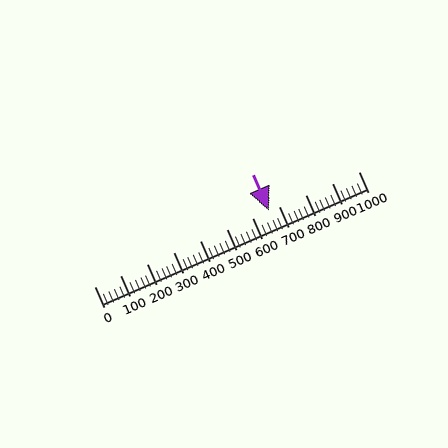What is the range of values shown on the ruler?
The ruler shows values from 0 to 1000.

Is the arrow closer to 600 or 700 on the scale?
The arrow is closer to 700.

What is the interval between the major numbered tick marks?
The major tick marks are spaced 100 units apart.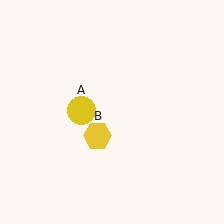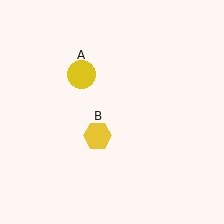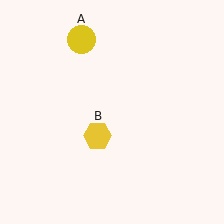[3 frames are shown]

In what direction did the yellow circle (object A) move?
The yellow circle (object A) moved up.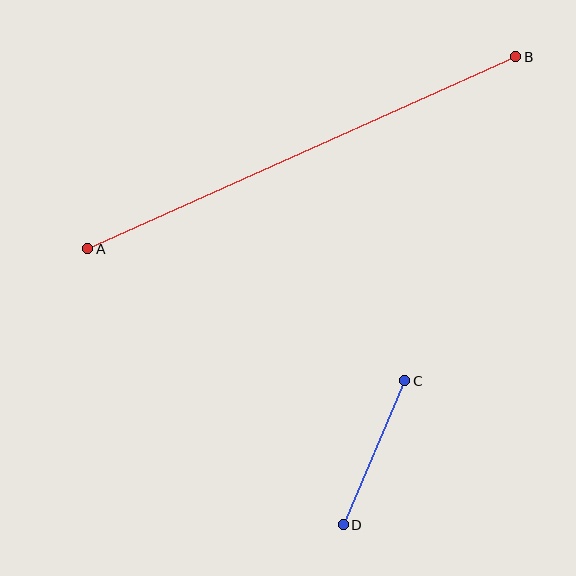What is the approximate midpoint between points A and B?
The midpoint is at approximately (302, 153) pixels.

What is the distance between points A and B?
The distance is approximately 469 pixels.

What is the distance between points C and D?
The distance is approximately 156 pixels.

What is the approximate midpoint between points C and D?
The midpoint is at approximately (374, 453) pixels.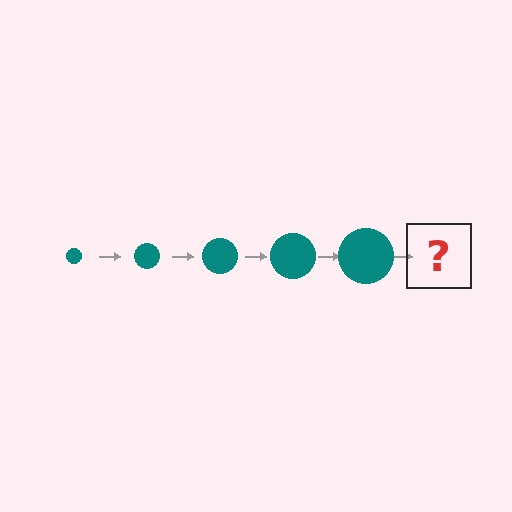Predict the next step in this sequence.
The next step is a teal circle, larger than the previous one.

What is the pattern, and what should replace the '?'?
The pattern is that the circle gets progressively larger each step. The '?' should be a teal circle, larger than the previous one.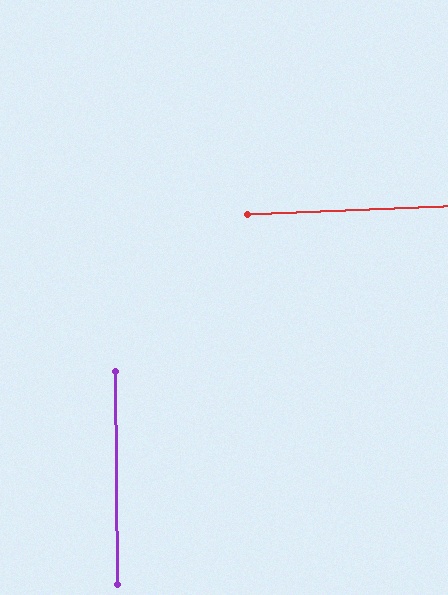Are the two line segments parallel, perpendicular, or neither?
Perpendicular — they meet at approximately 88°.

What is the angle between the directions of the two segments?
Approximately 88 degrees.